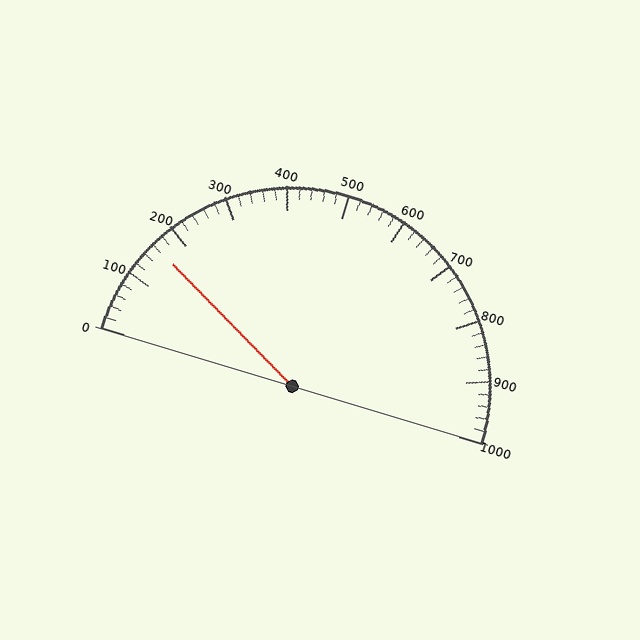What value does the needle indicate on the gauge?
The needle indicates approximately 160.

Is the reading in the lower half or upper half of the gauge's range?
The reading is in the lower half of the range (0 to 1000).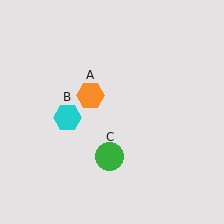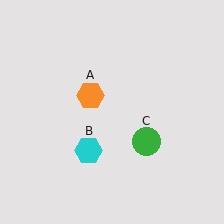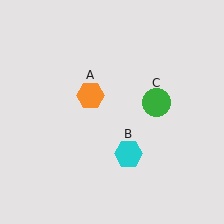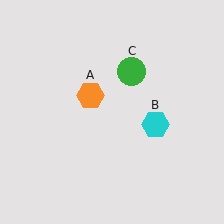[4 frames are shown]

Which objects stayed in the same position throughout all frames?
Orange hexagon (object A) remained stationary.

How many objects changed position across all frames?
2 objects changed position: cyan hexagon (object B), green circle (object C).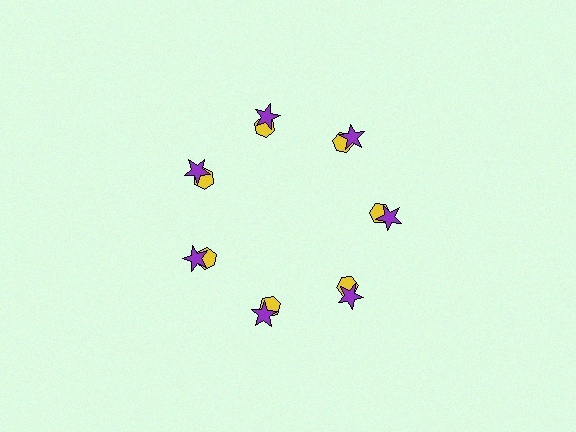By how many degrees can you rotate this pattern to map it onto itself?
The pattern maps onto itself every 51 degrees of rotation.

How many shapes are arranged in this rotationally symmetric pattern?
There are 14 shapes, arranged in 7 groups of 2.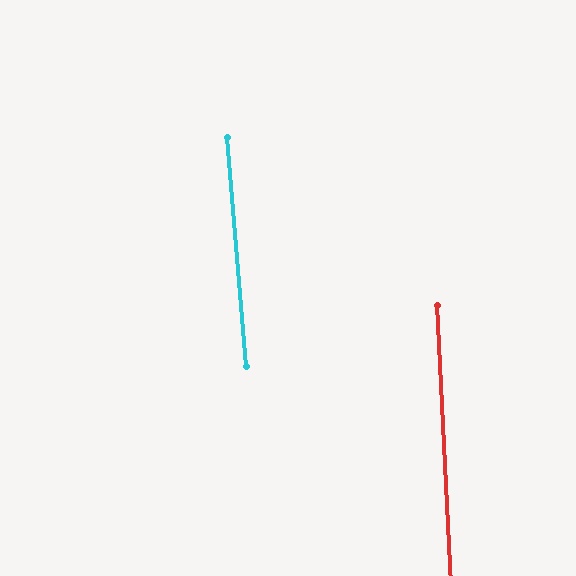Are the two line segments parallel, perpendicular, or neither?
Parallel — their directions differ by only 2.0°.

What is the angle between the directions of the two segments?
Approximately 2 degrees.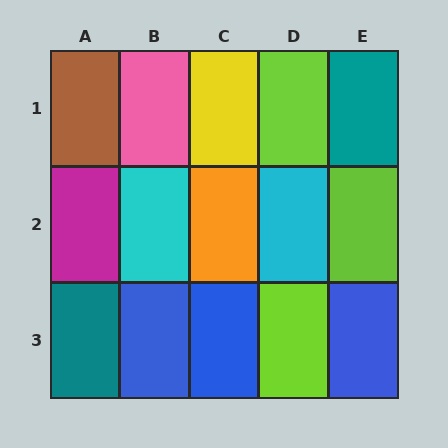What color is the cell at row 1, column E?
Teal.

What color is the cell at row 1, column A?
Brown.